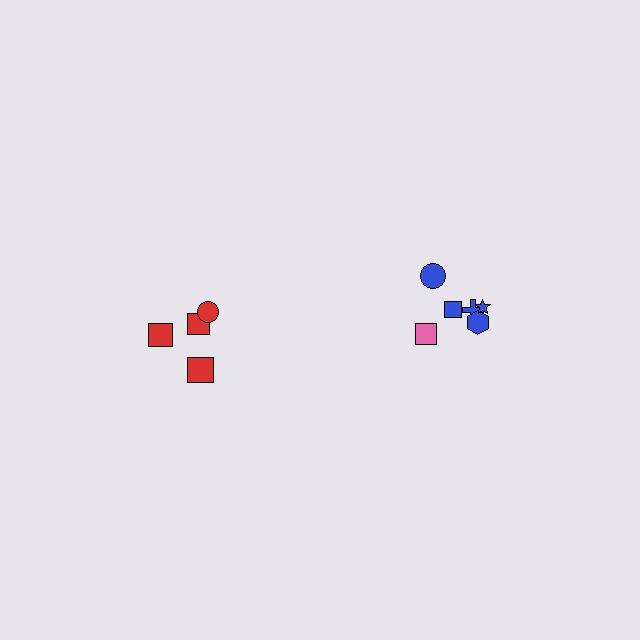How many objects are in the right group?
There are 6 objects.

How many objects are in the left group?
There are 4 objects.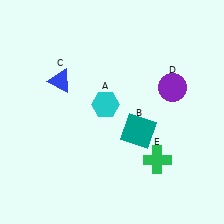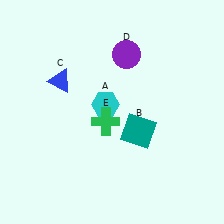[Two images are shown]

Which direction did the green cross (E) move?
The green cross (E) moved left.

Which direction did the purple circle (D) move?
The purple circle (D) moved left.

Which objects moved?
The objects that moved are: the purple circle (D), the green cross (E).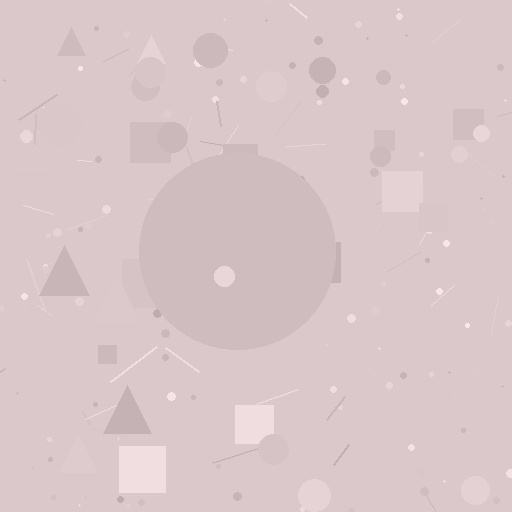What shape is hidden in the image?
A circle is hidden in the image.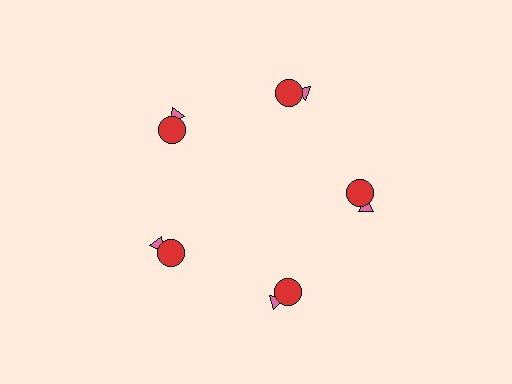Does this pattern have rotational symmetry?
Yes, this pattern has 5-fold rotational symmetry. It looks the same after rotating 72 degrees around the center.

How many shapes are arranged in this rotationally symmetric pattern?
There are 10 shapes, arranged in 5 groups of 2.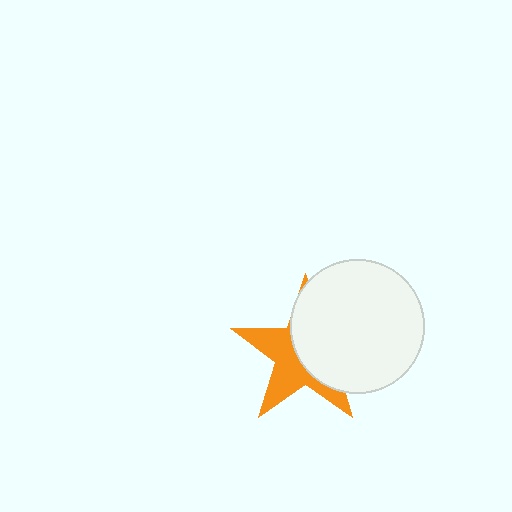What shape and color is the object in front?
The object in front is a white circle.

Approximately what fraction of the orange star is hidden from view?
Roughly 54% of the orange star is hidden behind the white circle.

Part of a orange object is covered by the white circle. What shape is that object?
It is a star.